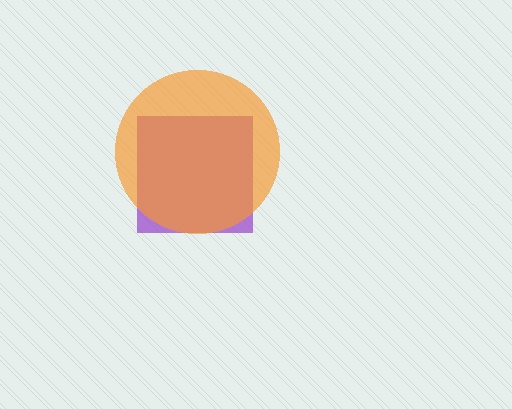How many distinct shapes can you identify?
There are 2 distinct shapes: a purple square, an orange circle.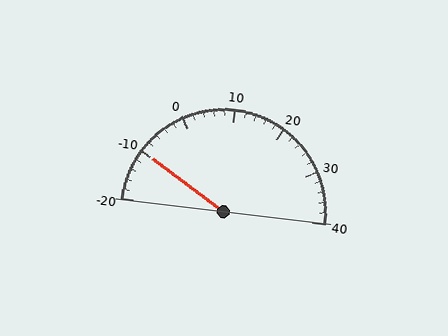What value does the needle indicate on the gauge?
The needle indicates approximately -10.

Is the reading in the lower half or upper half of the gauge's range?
The reading is in the lower half of the range (-20 to 40).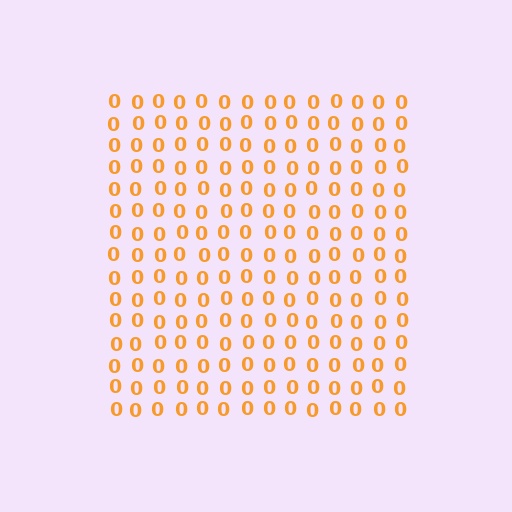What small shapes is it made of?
It is made of small digit 0's.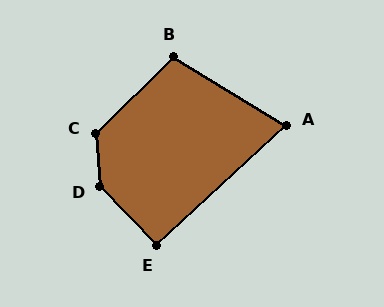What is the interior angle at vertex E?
Approximately 91 degrees (approximately right).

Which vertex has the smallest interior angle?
A, at approximately 74 degrees.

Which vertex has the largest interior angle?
D, at approximately 140 degrees.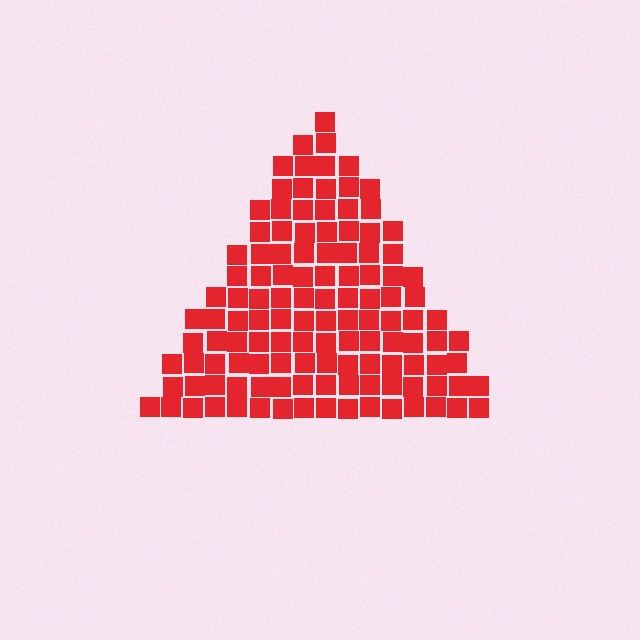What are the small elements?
The small elements are squares.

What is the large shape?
The large shape is a triangle.